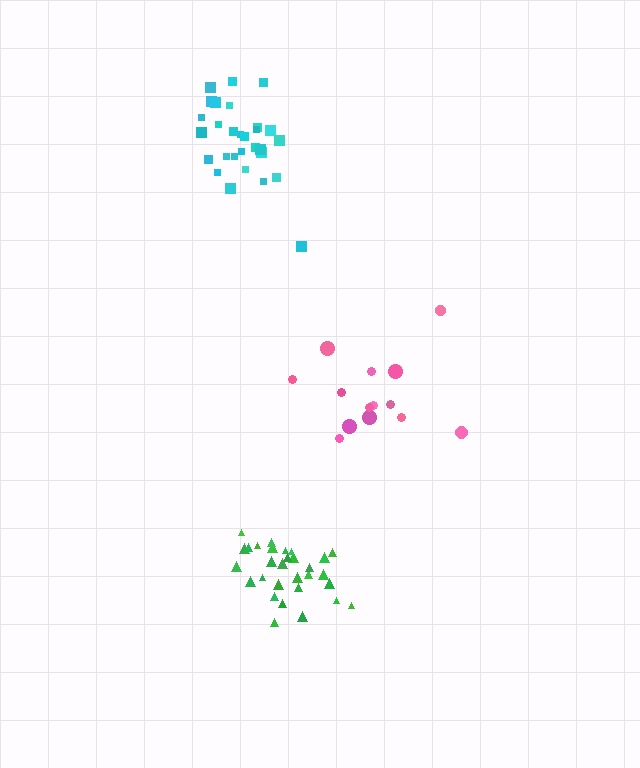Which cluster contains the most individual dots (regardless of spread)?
Green (30).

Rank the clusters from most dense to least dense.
green, cyan, pink.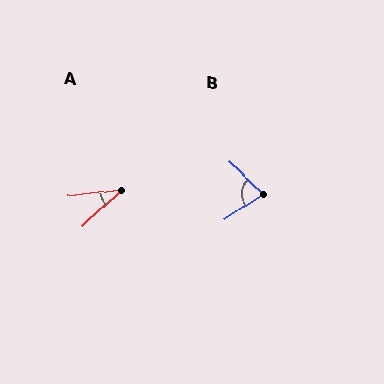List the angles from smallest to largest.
A (36°), B (77°).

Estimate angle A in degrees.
Approximately 36 degrees.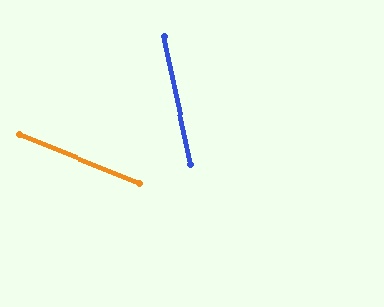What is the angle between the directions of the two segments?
Approximately 56 degrees.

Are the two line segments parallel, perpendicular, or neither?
Neither parallel nor perpendicular — they differ by about 56°.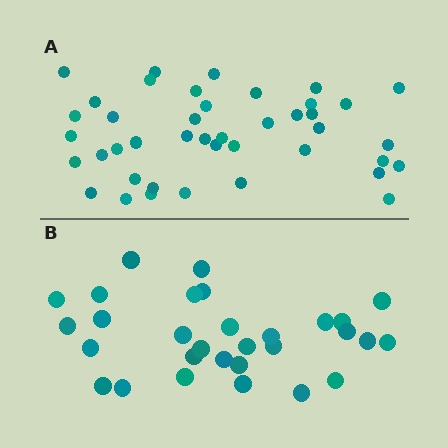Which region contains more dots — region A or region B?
Region A (the top region) has more dots.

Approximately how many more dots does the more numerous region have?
Region A has roughly 12 or so more dots than region B.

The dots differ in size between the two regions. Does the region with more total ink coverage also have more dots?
No. Region B has more total ink coverage because its dots are larger, but region A actually contains more individual dots. Total area can be misleading — the number of items is what matters here.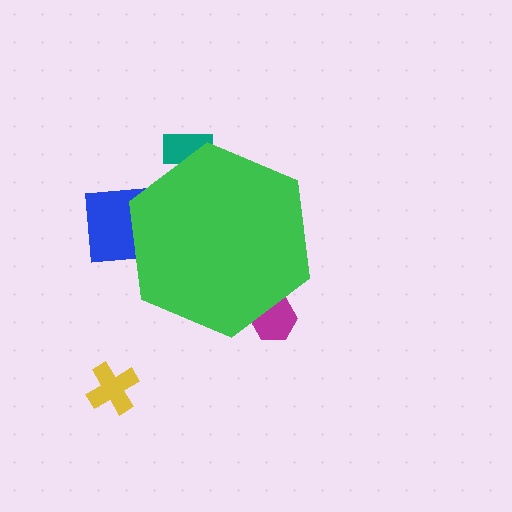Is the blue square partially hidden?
Yes, the blue square is partially hidden behind the green hexagon.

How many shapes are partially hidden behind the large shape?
3 shapes are partially hidden.